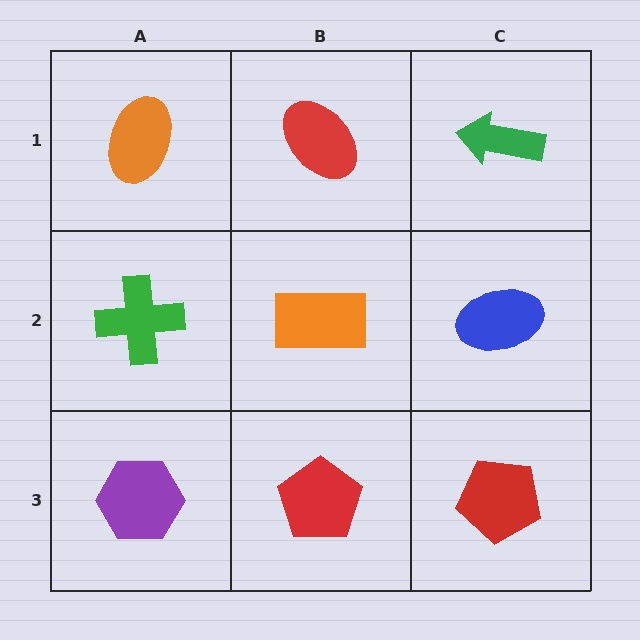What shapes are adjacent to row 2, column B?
A red ellipse (row 1, column B), a red pentagon (row 3, column B), a green cross (row 2, column A), a blue ellipse (row 2, column C).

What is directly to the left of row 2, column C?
An orange rectangle.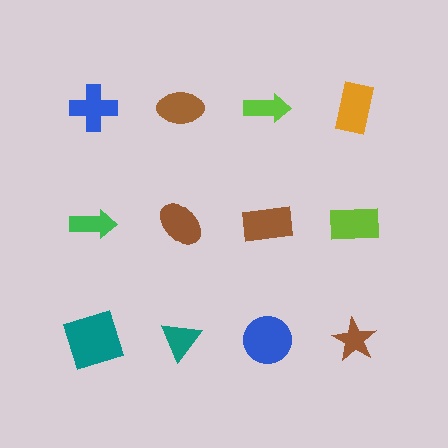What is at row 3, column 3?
A blue circle.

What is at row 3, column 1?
A teal square.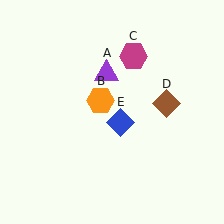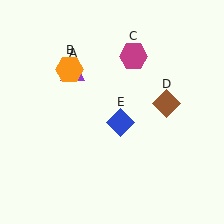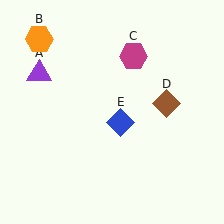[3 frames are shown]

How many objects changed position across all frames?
2 objects changed position: purple triangle (object A), orange hexagon (object B).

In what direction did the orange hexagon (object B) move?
The orange hexagon (object B) moved up and to the left.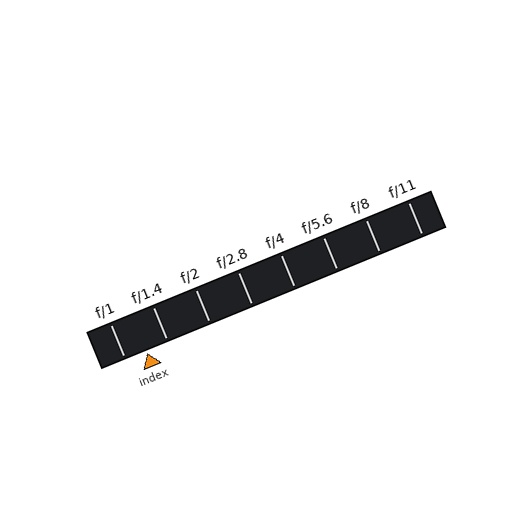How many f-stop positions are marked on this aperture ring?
There are 8 f-stop positions marked.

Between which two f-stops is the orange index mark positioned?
The index mark is between f/1 and f/1.4.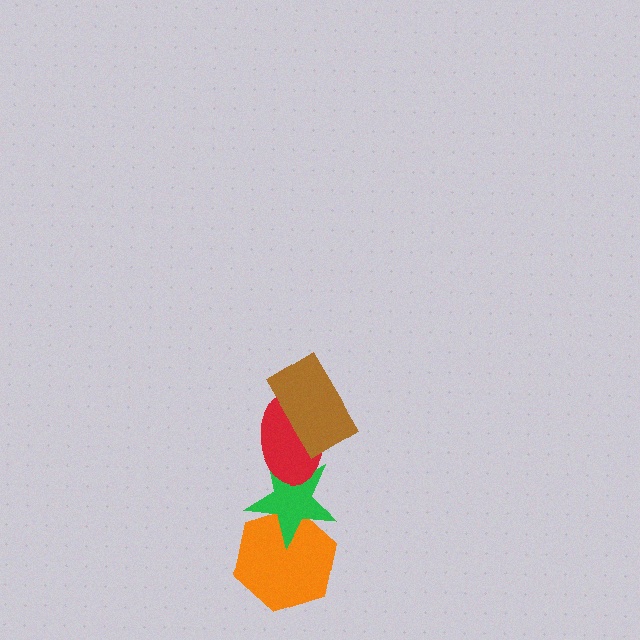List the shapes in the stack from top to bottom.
From top to bottom: the brown rectangle, the red ellipse, the green star, the orange hexagon.